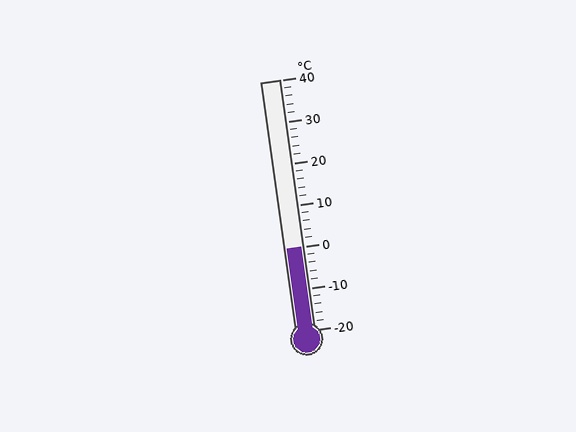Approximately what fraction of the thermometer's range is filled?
The thermometer is filled to approximately 35% of its range.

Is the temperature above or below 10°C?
The temperature is below 10°C.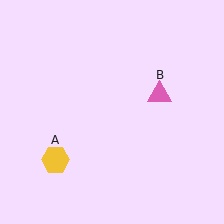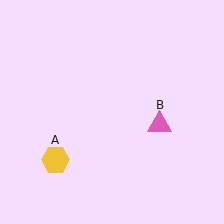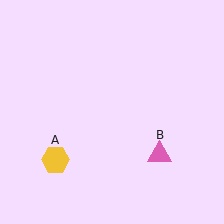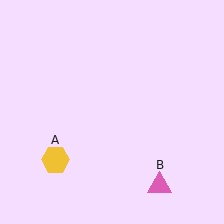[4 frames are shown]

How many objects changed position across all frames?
1 object changed position: pink triangle (object B).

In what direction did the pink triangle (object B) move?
The pink triangle (object B) moved down.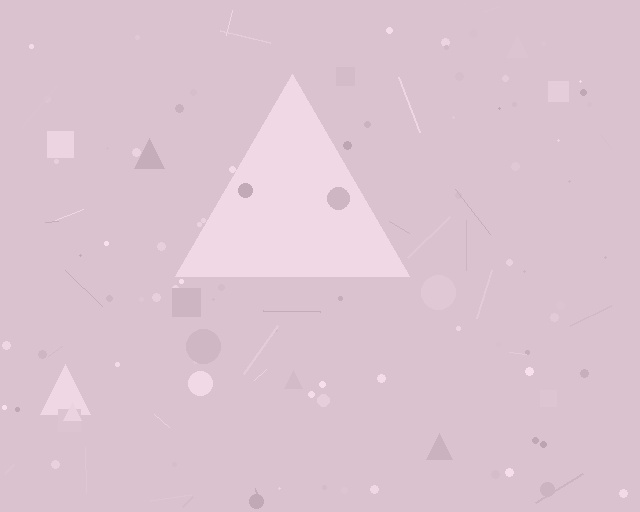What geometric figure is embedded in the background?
A triangle is embedded in the background.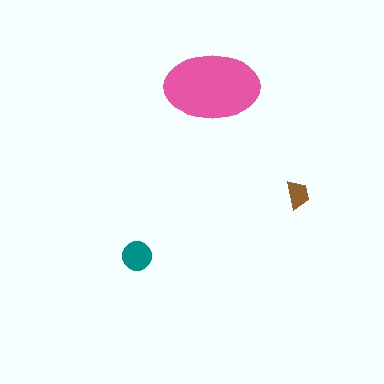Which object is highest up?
The pink ellipse is topmost.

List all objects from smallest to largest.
The brown trapezoid, the teal circle, the pink ellipse.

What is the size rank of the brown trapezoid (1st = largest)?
3rd.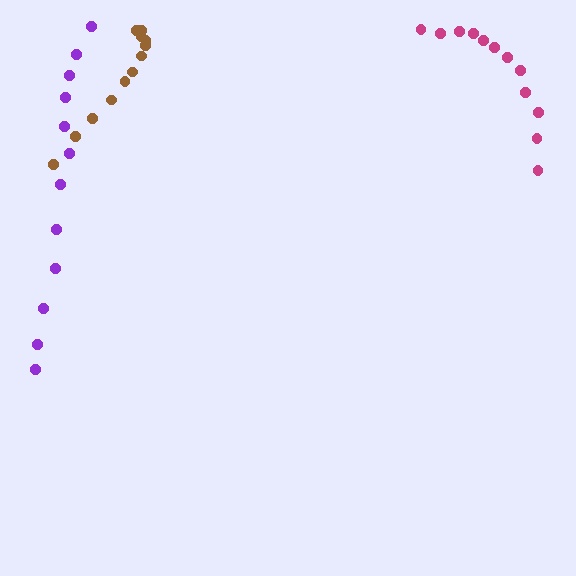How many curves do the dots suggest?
There are 3 distinct paths.